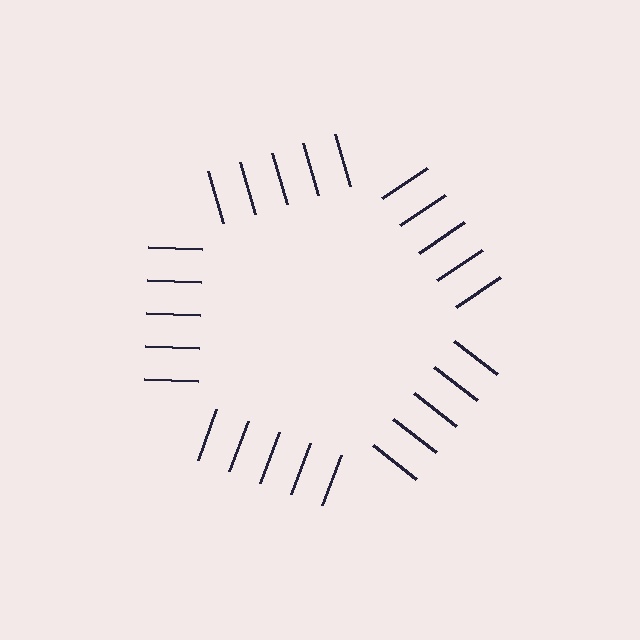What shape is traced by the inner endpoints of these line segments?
An illusory pentagon — the line segments terminate on its edges but no continuous stroke is drawn.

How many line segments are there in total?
25 — 5 along each of the 5 edges.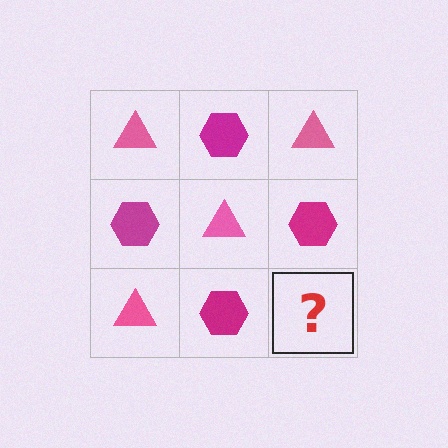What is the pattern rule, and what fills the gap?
The rule is that it alternates pink triangle and magenta hexagon in a checkerboard pattern. The gap should be filled with a pink triangle.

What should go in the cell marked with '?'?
The missing cell should contain a pink triangle.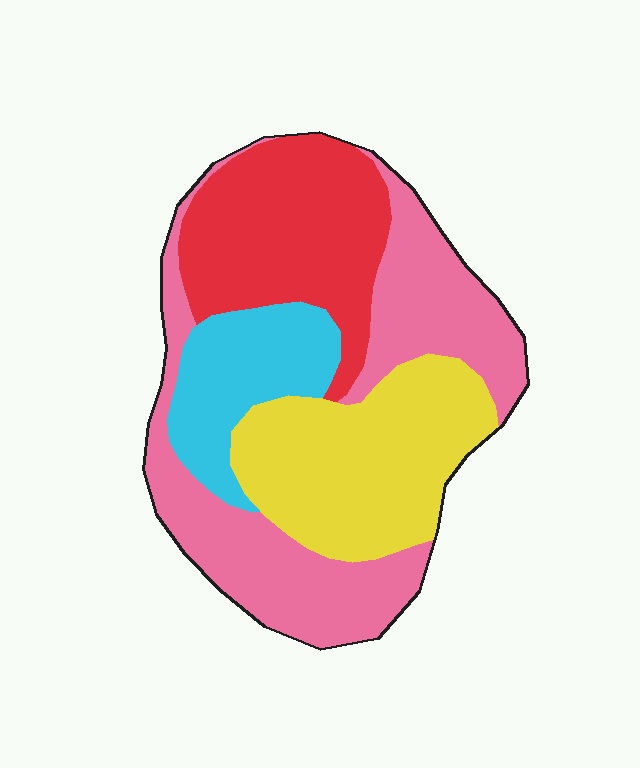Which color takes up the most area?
Pink, at roughly 35%.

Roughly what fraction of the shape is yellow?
Yellow takes up between a sixth and a third of the shape.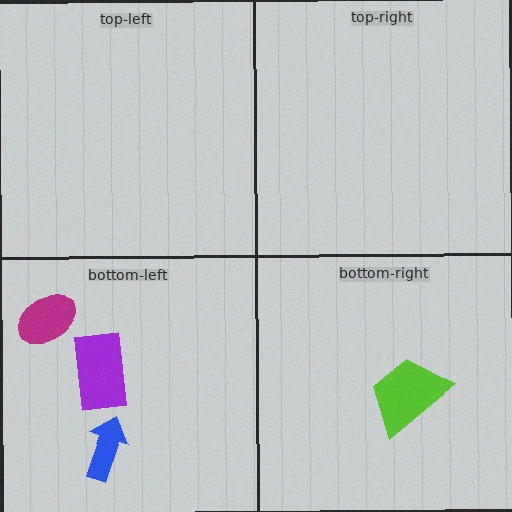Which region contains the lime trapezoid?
The bottom-right region.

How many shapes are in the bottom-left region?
3.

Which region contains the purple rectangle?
The bottom-left region.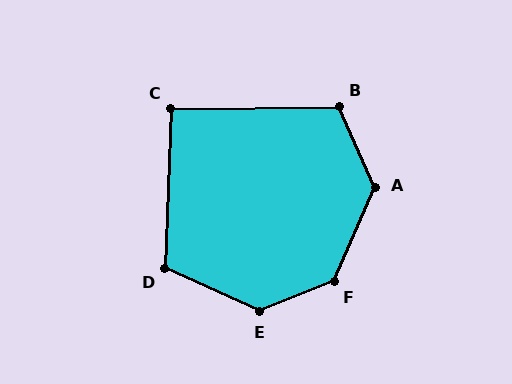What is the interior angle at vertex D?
Approximately 112 degrees (obtuse).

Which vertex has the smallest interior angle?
C, at approximately 93 degrees.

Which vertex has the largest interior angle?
F, at approximately 135 degrees.